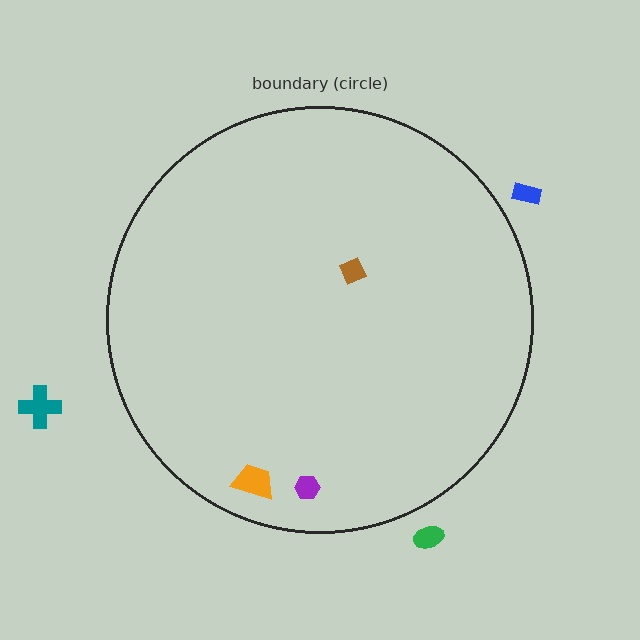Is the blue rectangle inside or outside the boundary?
Outside.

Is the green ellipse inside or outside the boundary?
Outside.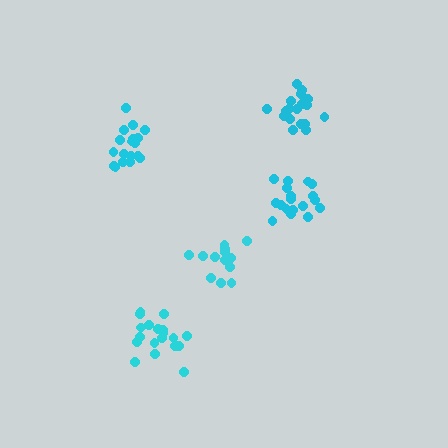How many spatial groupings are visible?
There are 5 spatial groupings.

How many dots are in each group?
Group 1: 19 dots, Group 2: 18 dots, Group 3: 19 dots, Group 4: 18 dots, Group 5: 13 dots (87 total).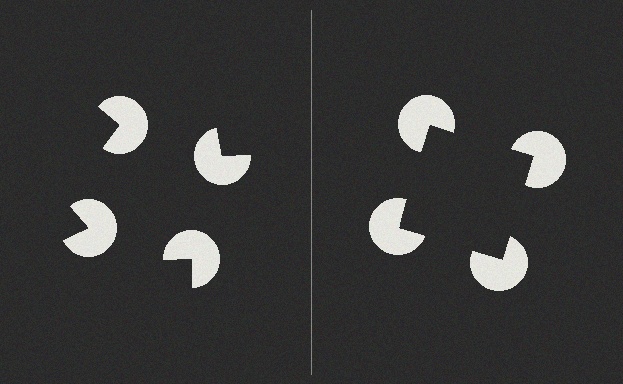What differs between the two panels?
The pac-man discs are positioned identically on both sides; only the wedge orientations differ. On the right they align to a square; on the left they are misaligned.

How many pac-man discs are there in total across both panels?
8 — 4 on each side.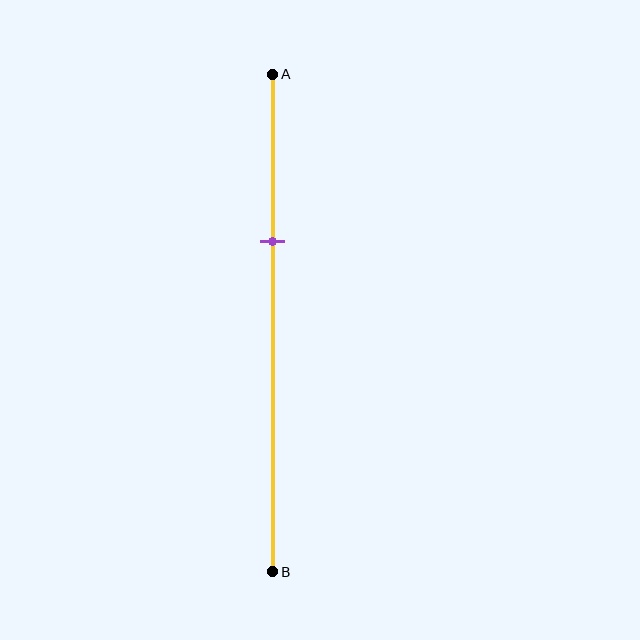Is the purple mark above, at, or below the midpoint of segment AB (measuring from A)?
The purple mark is above the midpoint of segment AB.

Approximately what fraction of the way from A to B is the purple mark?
The purple mark is approximately 35% of the way from A to B.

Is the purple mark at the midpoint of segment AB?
No, the mark is at about 35% from A, not at the 50% midpoint.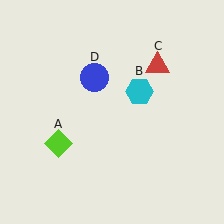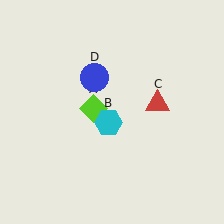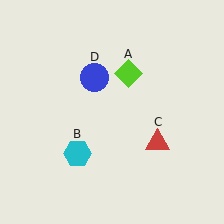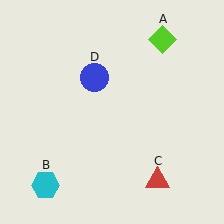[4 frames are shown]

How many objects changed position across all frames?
3 objects changed position: lime diamond (object A), cyan hexagon (object B), red triangle (object C).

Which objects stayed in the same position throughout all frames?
Blue circle (object D) remained stationary.